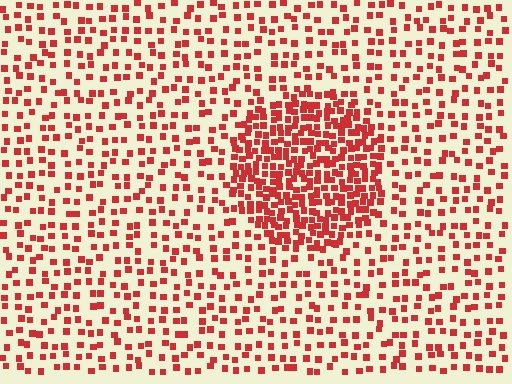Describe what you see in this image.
The image contains small red elements arranged at two different densities. A circle-shaped region is visible where the elements are more densely packed than the surrounding area.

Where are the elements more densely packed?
The elements are more densely packed inside the circle boundary.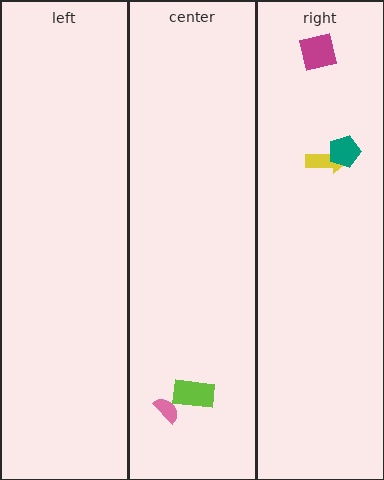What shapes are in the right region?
The yellow arrow, the magenta square, the teal pentagon.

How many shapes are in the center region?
2.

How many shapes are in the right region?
3.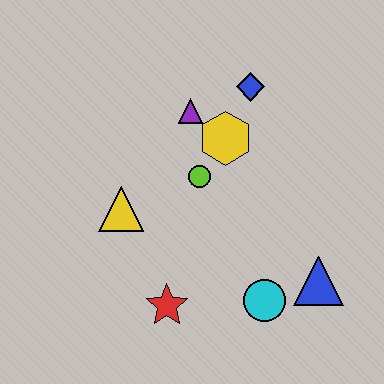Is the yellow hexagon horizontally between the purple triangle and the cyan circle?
Yes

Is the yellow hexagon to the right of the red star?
Yes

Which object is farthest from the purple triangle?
The blue triangle is farthest from the purple triangle.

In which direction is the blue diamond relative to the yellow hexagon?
The blue diamond is above the yellow hexagon.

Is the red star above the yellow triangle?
No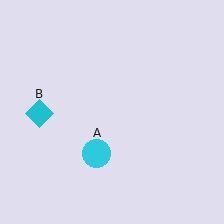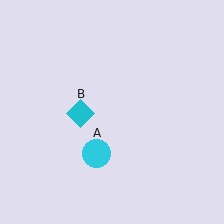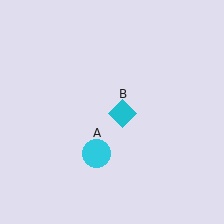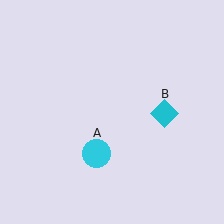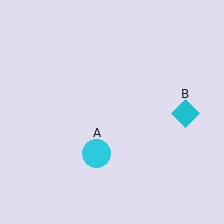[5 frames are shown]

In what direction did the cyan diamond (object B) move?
The cyan diamond (object B) moved right.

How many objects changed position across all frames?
1 object changed position: cyan diamond (object B).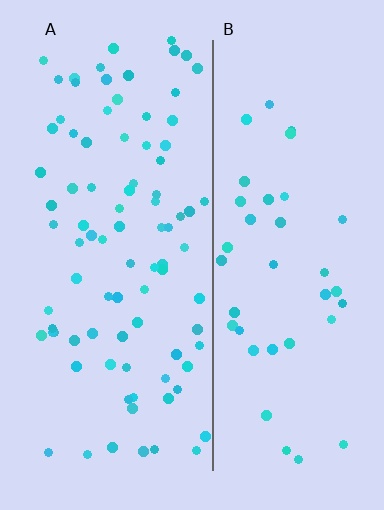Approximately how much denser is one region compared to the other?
Approximately 2.2× — region A over region B.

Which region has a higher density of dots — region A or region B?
A (the left).